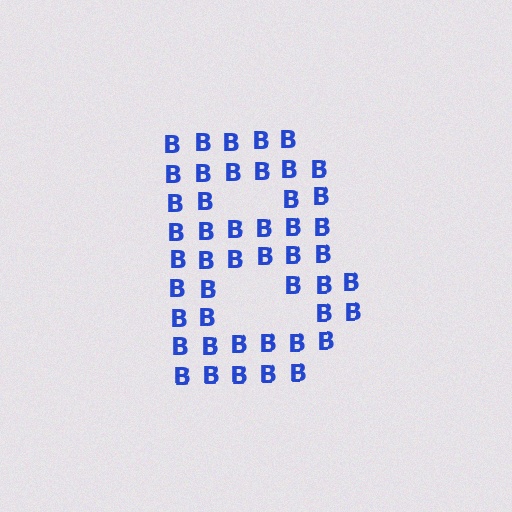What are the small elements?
The small elements are letter B's.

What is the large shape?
The large shape is the letter B.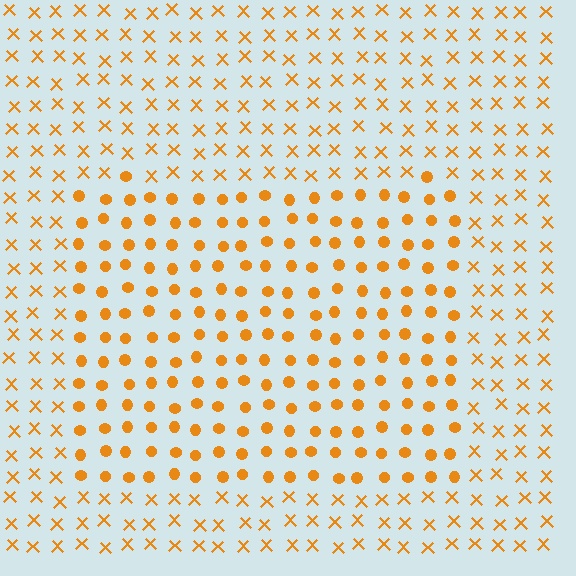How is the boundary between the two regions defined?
The boundary is defined by a change in element shape: circles inside vs. X marks outside. All elements share the same color and spacing.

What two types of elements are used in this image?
The image uses circles inside the rectangle region and X marks outside it.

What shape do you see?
I see a rectangle.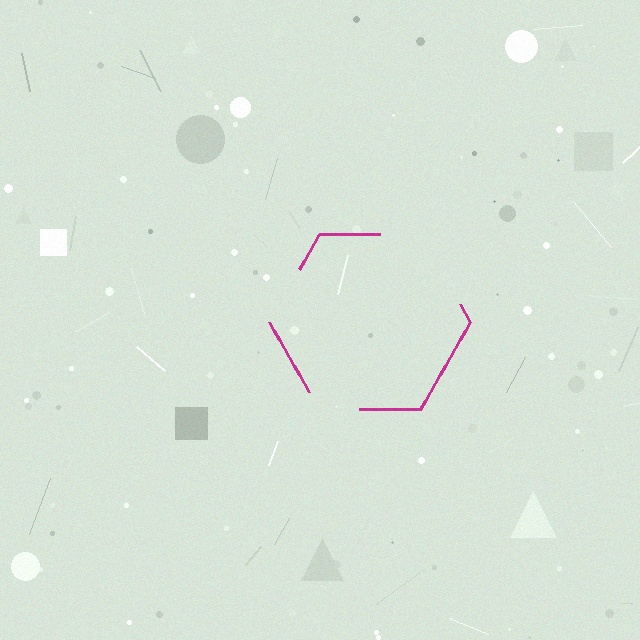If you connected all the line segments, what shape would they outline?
They would outline a hexagon.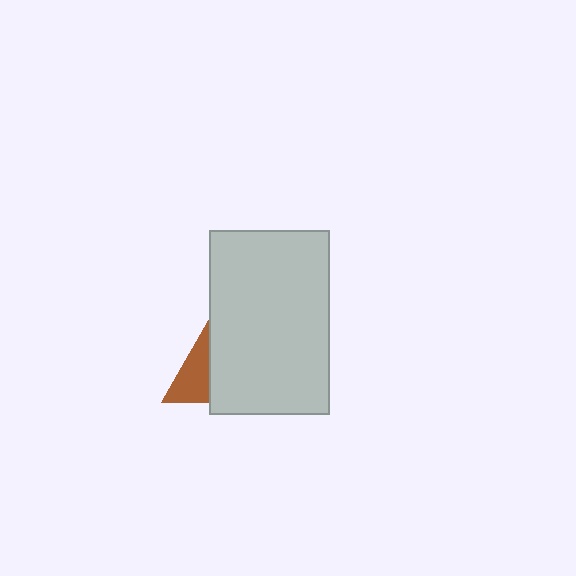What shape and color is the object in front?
The object in front is a light gray rectangle.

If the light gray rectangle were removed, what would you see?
You would see the complete brown triangle.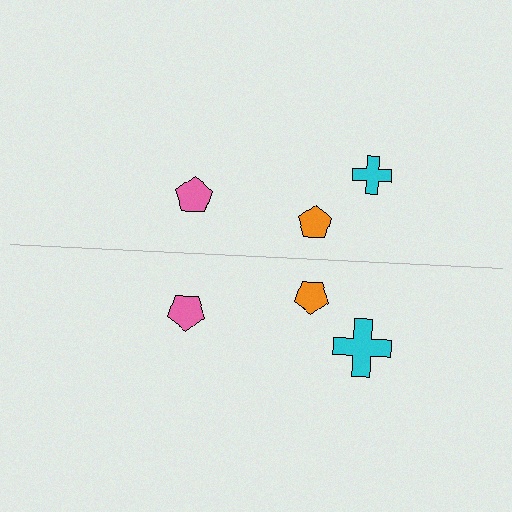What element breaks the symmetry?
The cyan cross on the bottom side has a different size than its mirror counterpart.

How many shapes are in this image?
There are 6 shapes in this image.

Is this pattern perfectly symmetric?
No, the pattern is not perfectly symmetric. The cyan cross on the bottom side has a different size than its mirror counterpart.